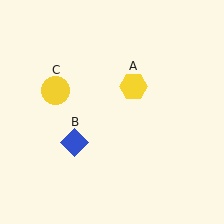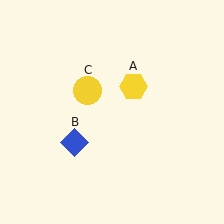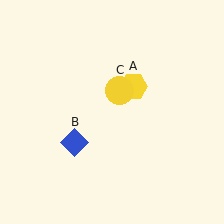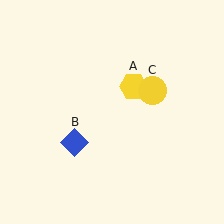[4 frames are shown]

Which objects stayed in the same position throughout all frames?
Yellow hexagon (object A) and blue diamond (object B) remained stationary.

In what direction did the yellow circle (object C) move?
The yellow circle (object C) moved right.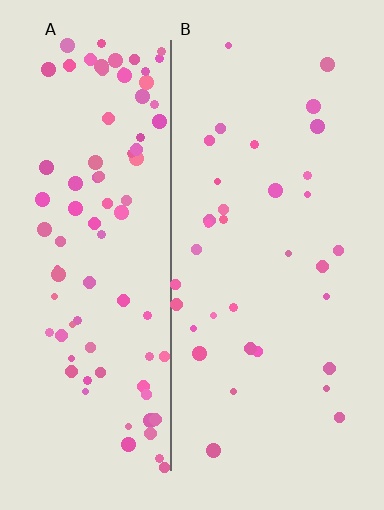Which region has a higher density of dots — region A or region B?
A (the left).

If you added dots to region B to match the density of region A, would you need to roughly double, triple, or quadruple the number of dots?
Approximately triple.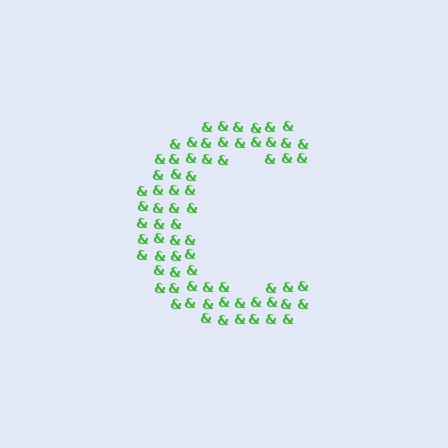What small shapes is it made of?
It is made of small ampersands.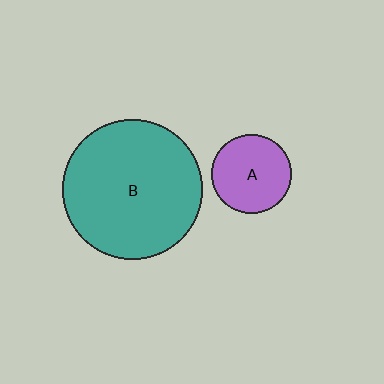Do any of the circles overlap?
No, none of the circles overlap.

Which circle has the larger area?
Circle B (teal).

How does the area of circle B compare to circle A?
Approximately 3.1 times.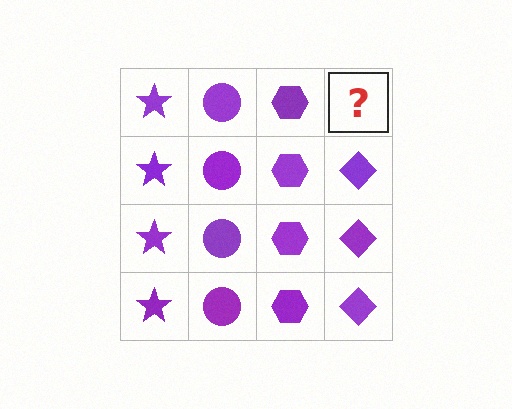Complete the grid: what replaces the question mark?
The question mark should be replaced with a purple diamond.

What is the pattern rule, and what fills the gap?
The rule is that each column has a consistent shape. The gap should be filled with a purple diamond.